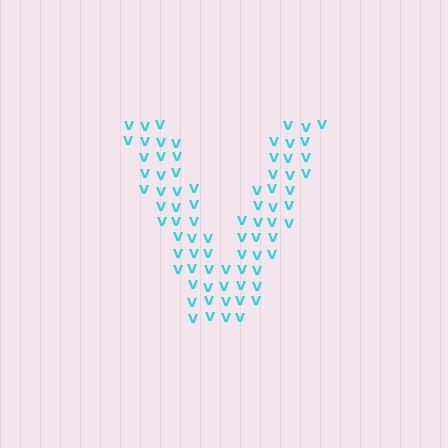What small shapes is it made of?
It is made of small letter V's.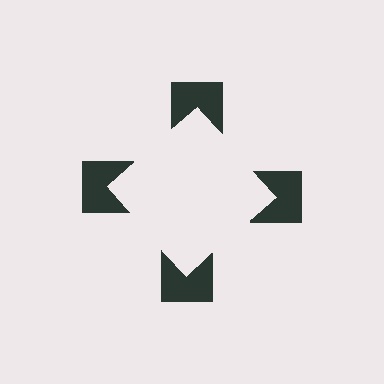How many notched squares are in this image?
There are 4 — one at each vertex of the illusory square.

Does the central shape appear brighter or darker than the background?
It typically appears slightly brighter than the background, even though no actual brightness change is drawn.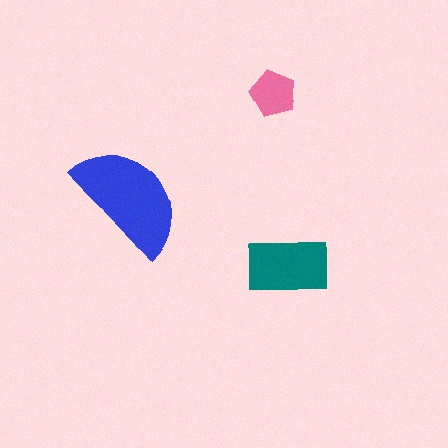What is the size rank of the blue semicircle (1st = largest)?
1st.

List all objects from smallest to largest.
The pink pentagon, the teal rectangle, the blue semicircle.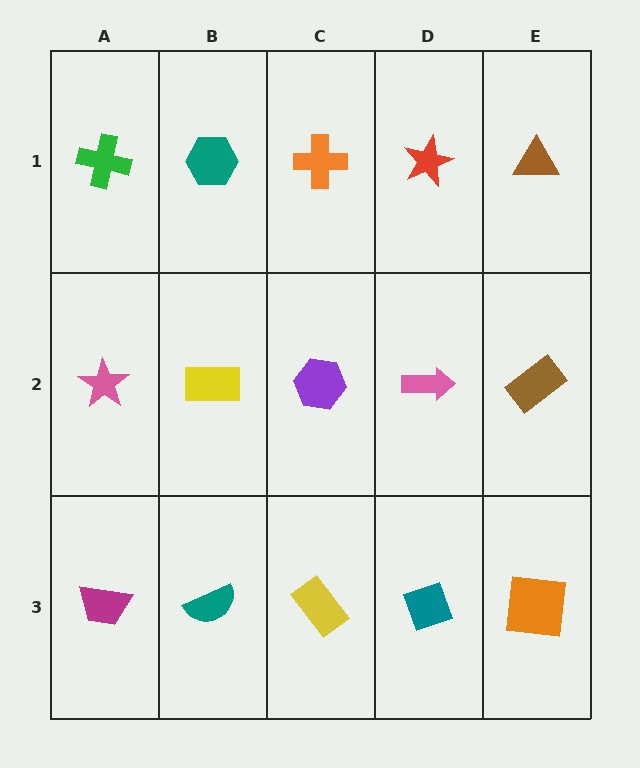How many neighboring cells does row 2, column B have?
4.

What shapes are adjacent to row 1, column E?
A brown rectangle (row 2, column E), a red star (row 1, column D).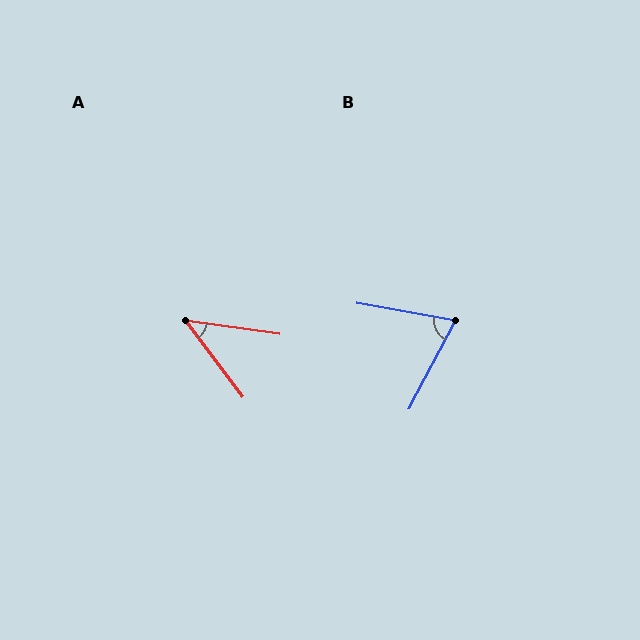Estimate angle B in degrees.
Approximately 72 degrees.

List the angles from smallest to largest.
A (45°), B (72°).